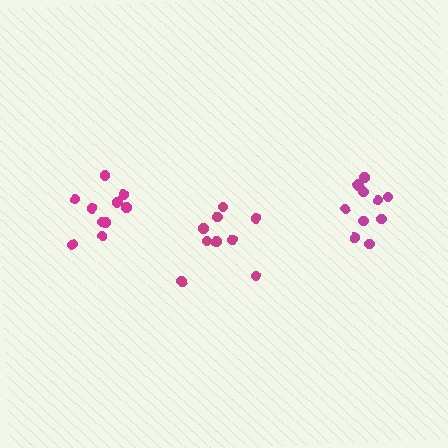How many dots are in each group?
Group 1: 9 dots, Group 2: 11 dots, Group 3: 10 dots (30 total).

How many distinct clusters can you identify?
There are 3 distinct clusters.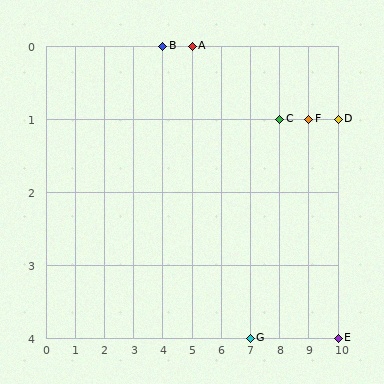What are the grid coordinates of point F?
Point F is at grid coordinates (9, 1).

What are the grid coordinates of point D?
Point D is at grid coordinates (10, 1).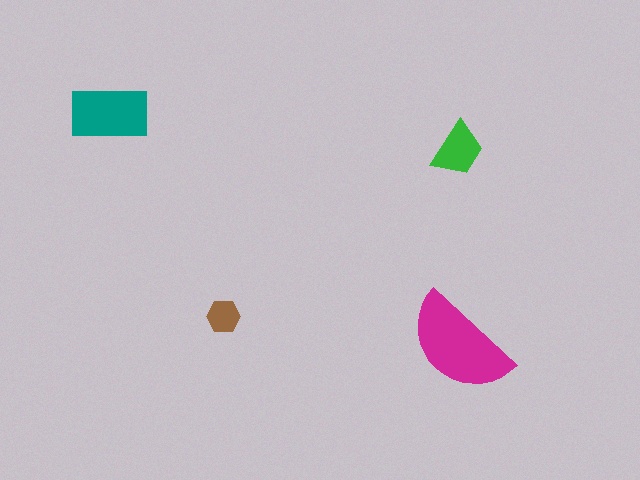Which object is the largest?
The magenta semicircle.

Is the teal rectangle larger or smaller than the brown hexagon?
Larger.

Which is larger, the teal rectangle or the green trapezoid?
The teal rectangle.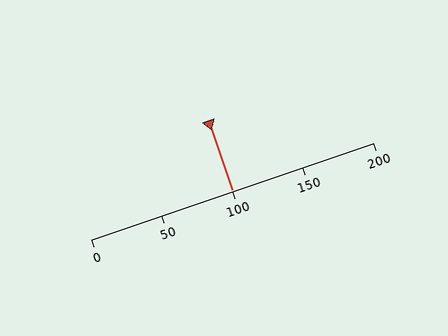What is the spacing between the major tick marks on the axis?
The major ticks are spaced 50 apart.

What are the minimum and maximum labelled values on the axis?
The axis runs from 0 to 200.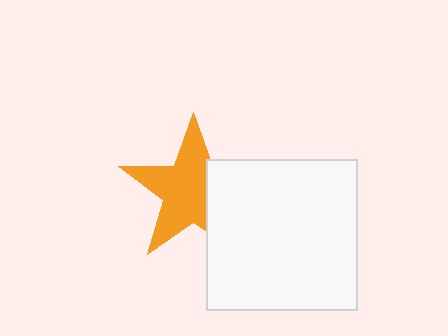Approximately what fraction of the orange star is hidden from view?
Roughly 34% of the orange star is hidden behind the white square.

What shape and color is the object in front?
The object in front is a white square.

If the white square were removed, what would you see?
You would see the complete orange star.